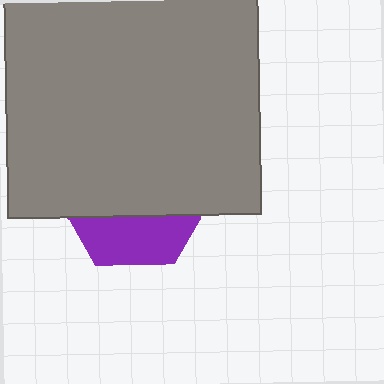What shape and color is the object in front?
The object in front is a gray square.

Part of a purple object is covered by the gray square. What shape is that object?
It is a hexagon.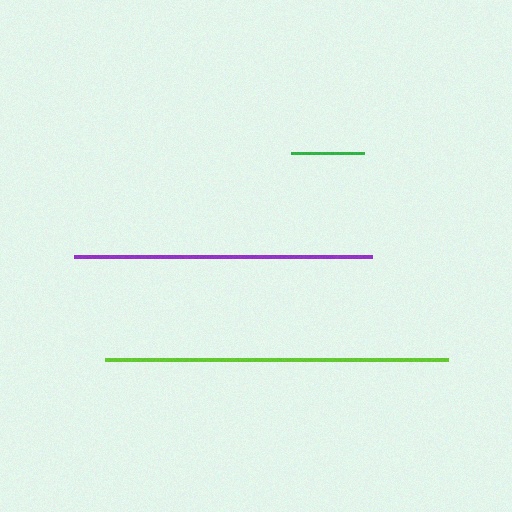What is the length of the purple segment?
The purple segment is approximately 299 pixels long.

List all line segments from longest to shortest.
From longest to shortest: lime, purple, green.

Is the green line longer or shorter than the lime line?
The lime line is longer than the green line.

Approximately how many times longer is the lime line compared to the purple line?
The lime line is approximately 1.1 times the length of the purple line.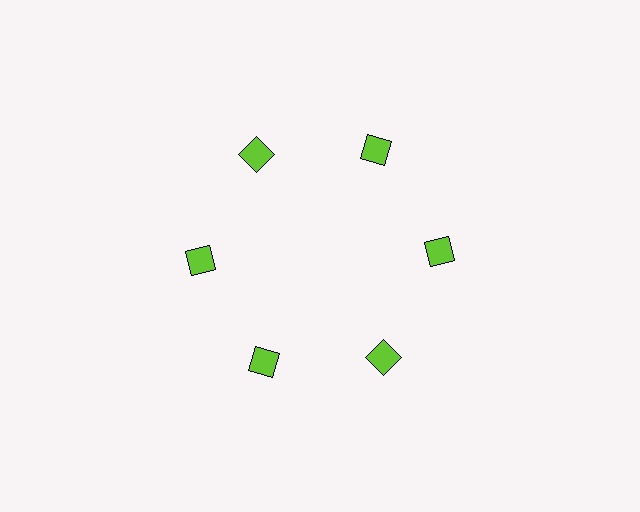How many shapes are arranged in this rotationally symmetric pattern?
There are 6 shapes, arranged in 6 groups of 1.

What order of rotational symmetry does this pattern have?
This pattern has 6-fold rotational symmetry.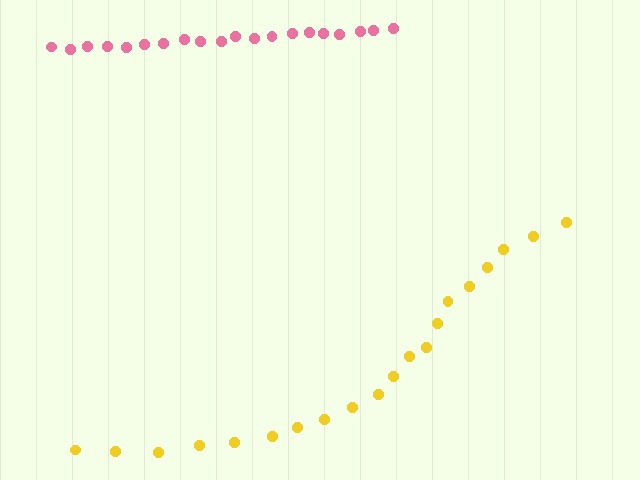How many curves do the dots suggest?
There are 2 distinct paths.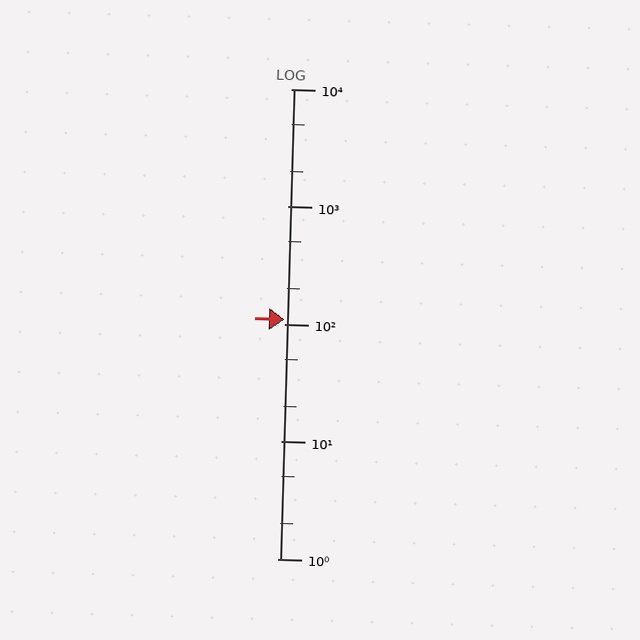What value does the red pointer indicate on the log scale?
The pointer indicates approximately 110.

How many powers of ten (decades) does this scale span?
The scale spans 4 decades, from 1 to 10000.